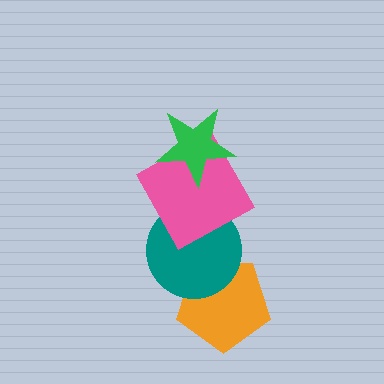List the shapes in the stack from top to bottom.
From top to bottom: the green star, the pink square, the teal circle, the orange pentagon.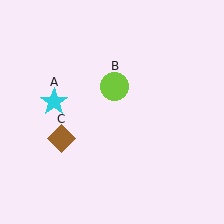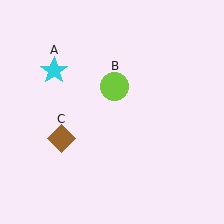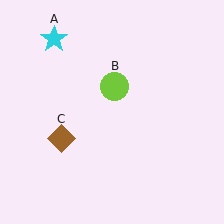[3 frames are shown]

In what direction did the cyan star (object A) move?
The cyan star (object A) moved up.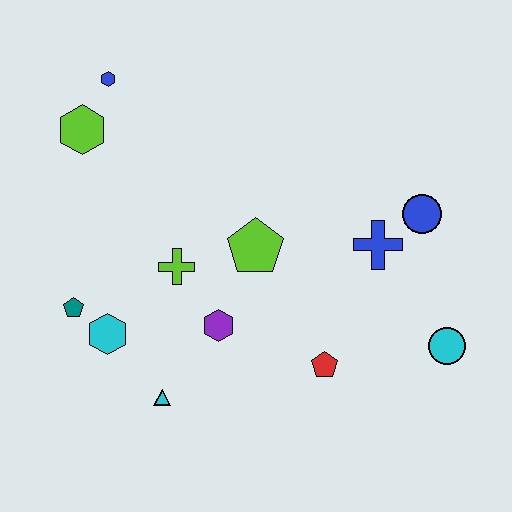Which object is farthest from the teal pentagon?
The cyan circle is farthest from the teal pentagon.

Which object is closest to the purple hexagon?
The lime cross is closest to the purple hexagon.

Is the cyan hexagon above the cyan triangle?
Yes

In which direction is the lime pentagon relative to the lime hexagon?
The lime pentagon is to the right of the lime hexagon.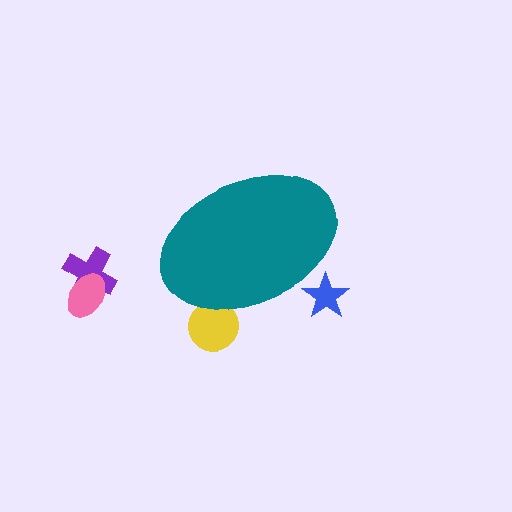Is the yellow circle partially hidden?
Yes, the yellow circle is partially hidden behind the teal ellipse.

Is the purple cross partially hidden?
No, the purple cross is fully visible.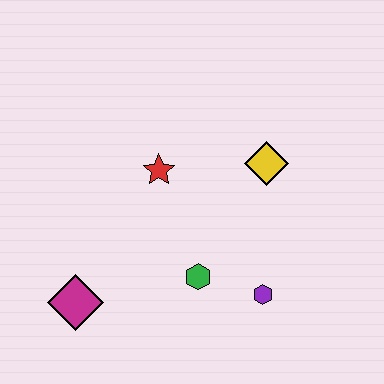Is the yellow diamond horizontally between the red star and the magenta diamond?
No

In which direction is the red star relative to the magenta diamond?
The red star is above the magenta diamond.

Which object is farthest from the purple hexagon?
The magenta diamond is farthest from the purple hexagon.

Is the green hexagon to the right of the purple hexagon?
No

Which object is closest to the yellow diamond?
The red star is closest to the yellow diamond.